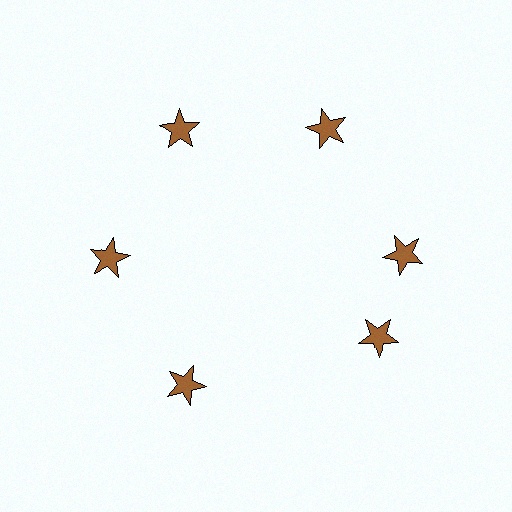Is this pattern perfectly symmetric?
No. The 6 brown stars are arranged in a ring, but one element near the 5 o'clock position is rotated out of alignment along the ring, breaking the 6-fold rotational symmetry.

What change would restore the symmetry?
The symmetry would be restored by rotating it back into even spacing with its neighbors so that all 6 stars sit at equal angles and equal distance from the center.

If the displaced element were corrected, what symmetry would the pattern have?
It would have 6-fold rotational symmetry — the pattern would map onto itself every 60 degrees.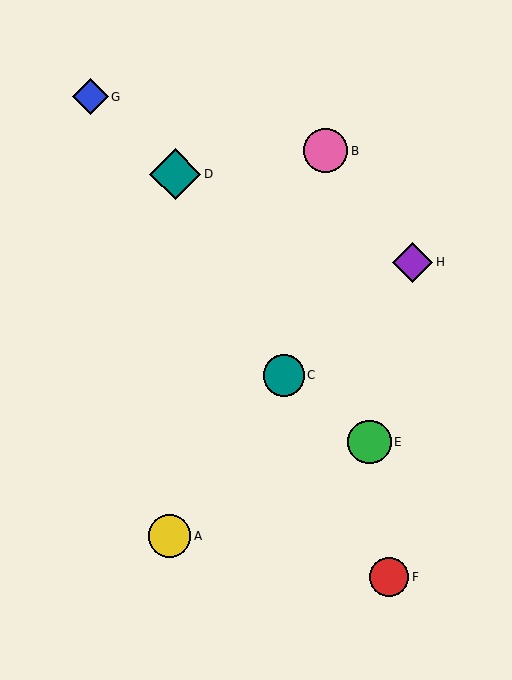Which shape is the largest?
The teal diamond (labeled D) is the largest.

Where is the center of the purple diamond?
The center of the purple diamond is at (413, 262).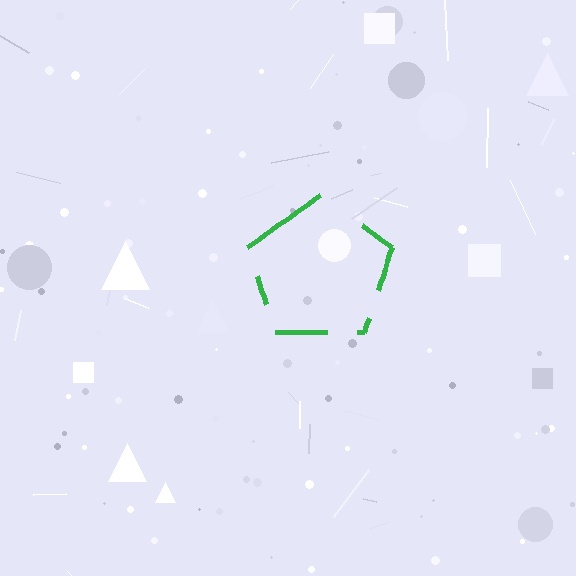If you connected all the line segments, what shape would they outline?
They would outline a pentagon.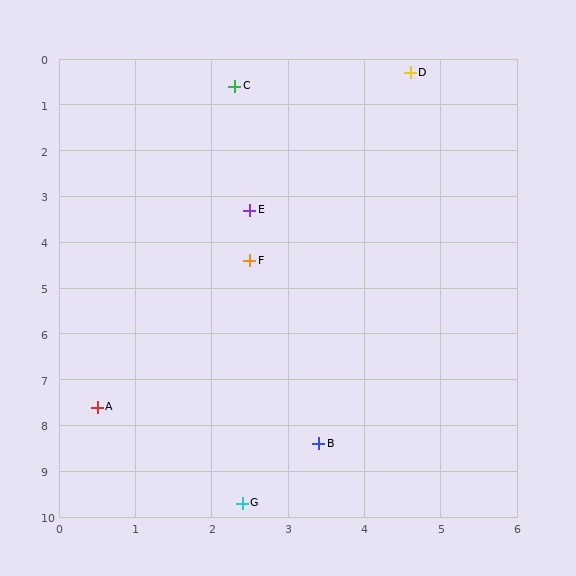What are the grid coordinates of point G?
Point G is at approximately (2.4, 9.7).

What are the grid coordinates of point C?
Point C is at approximately (2.3, 0.6).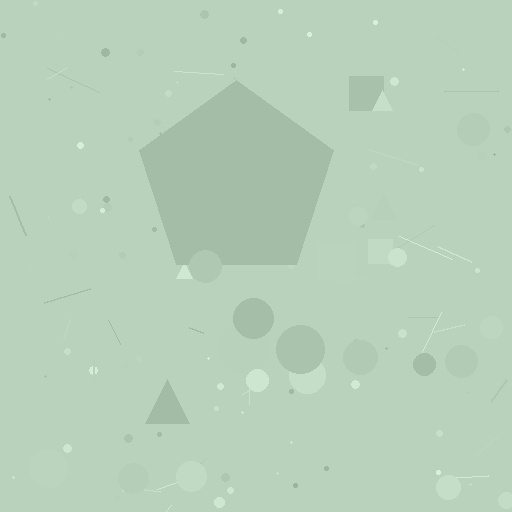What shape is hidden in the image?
A pentagon is hidden in the image.